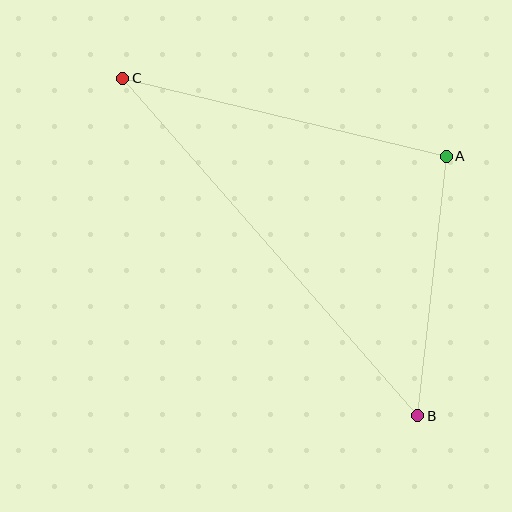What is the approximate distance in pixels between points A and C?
The distance between A and C is approximately 333 pixels.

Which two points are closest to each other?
Points A and B are closest to each other.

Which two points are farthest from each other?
Points B and C are farthest from each other.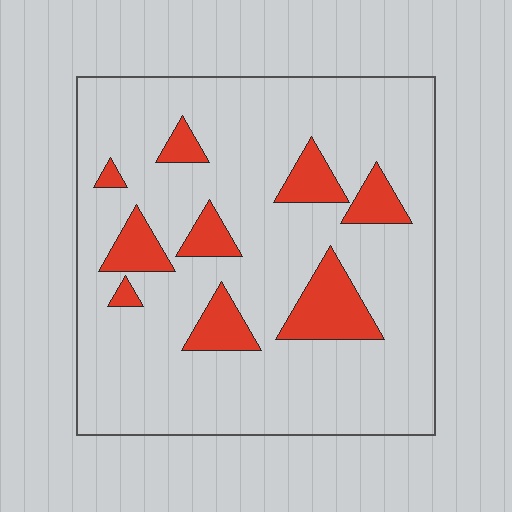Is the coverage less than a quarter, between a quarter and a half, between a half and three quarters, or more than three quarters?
Less than a quarter.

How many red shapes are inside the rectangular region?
9.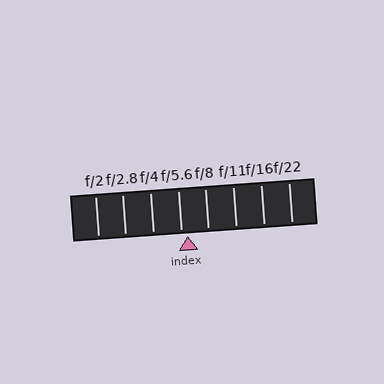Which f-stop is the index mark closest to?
The index mark is closest to f/5.6.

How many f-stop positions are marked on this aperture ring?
There are 8 f-stop positions marked.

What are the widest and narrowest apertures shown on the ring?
The widest aperture shown is f/2 and the narrowest is f/22.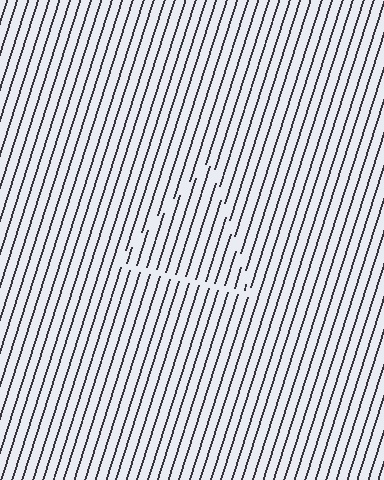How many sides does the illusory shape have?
3 sides — the line-ends trace a triangle.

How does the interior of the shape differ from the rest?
The interior of the shape contains the same grating, shifted by half a period — the contour is defined by the phase discontinuity where line-ends from the inner and outer gratings abut.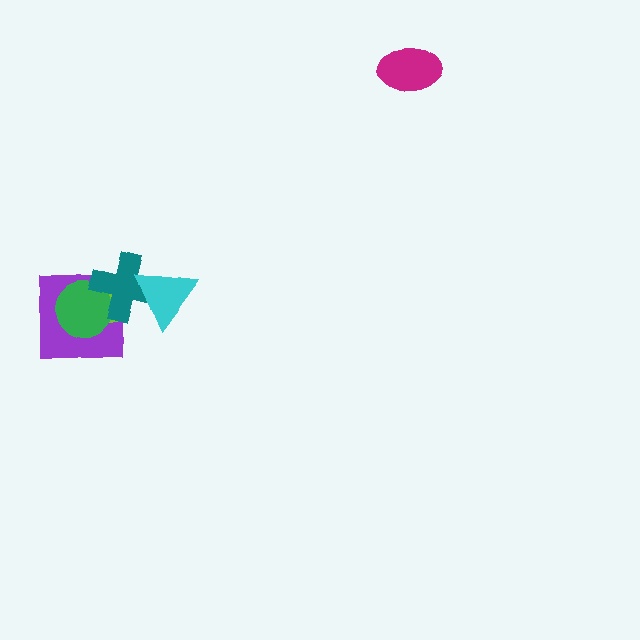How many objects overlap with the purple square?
3 objects overlap with the purple square.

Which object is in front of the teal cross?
The cyan triangle is in front of the teal cross.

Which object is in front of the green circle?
The teal cross is in front of the green circle.